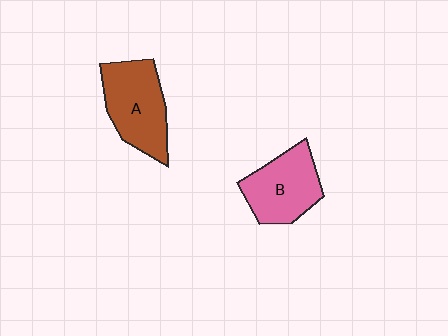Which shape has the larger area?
Shape A (brown).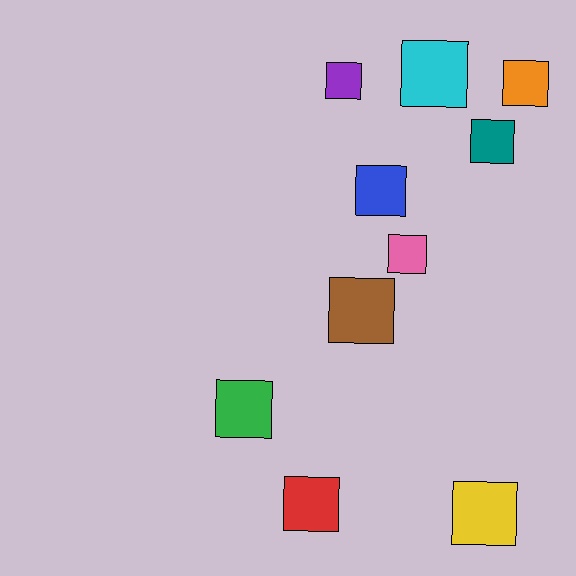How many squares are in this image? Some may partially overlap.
There are 10 squares.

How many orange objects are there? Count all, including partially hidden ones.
There is 1 orange object.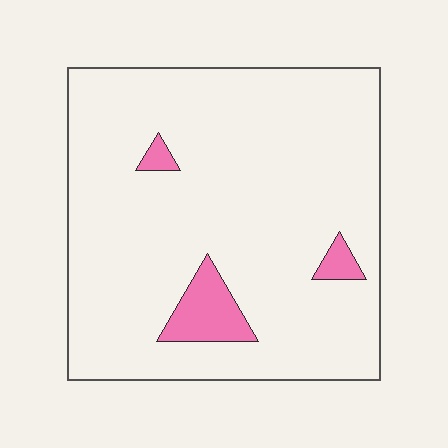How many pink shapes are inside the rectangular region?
3.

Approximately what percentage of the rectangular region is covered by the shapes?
Approximately 5%.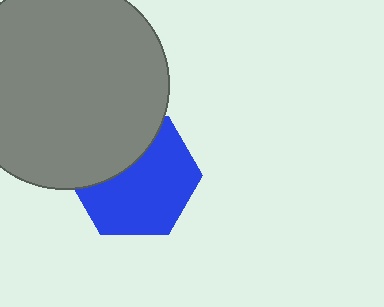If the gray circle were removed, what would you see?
You would see the complete blue hexagon.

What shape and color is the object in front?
The object in front is a gray circle.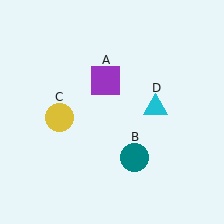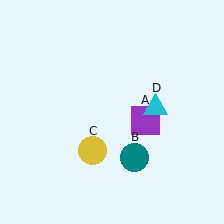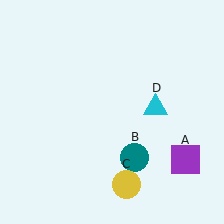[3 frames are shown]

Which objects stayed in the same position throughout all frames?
Teal circle (object B) and cyan triangle (object D) remained stationary.